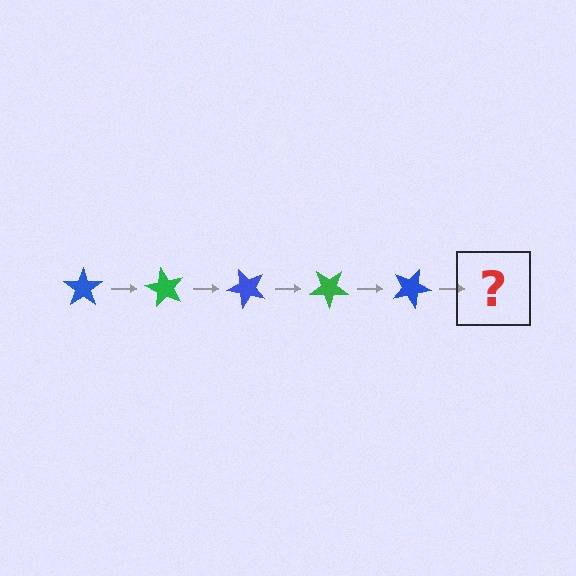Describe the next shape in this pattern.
It should be a green star, rotated 300 degrees from the start.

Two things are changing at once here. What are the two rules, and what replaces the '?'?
The two rules are that it rotates 60 degrees each step and the color cycles through blue and green. The '?' should be a green star, rotated 300 degrees from the start.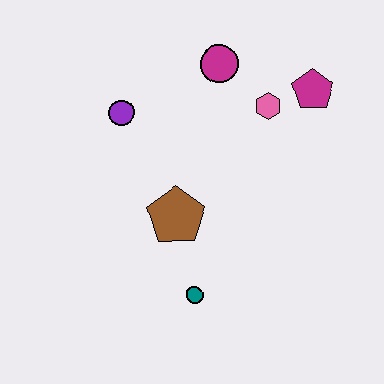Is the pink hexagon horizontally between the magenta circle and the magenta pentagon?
Yes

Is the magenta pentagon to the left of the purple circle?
No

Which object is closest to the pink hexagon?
The magenta pentagon is closest to the pink hexagon.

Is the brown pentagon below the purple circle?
Yes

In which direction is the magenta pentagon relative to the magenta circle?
The magenta pentagon is to the right of the magenta circle.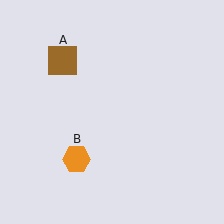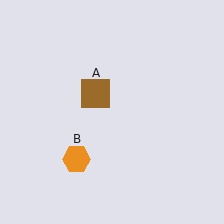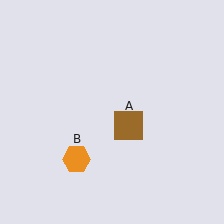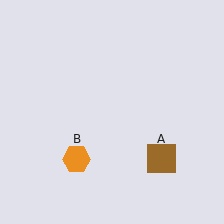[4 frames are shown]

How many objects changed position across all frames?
1 object changed position: brown square (object A).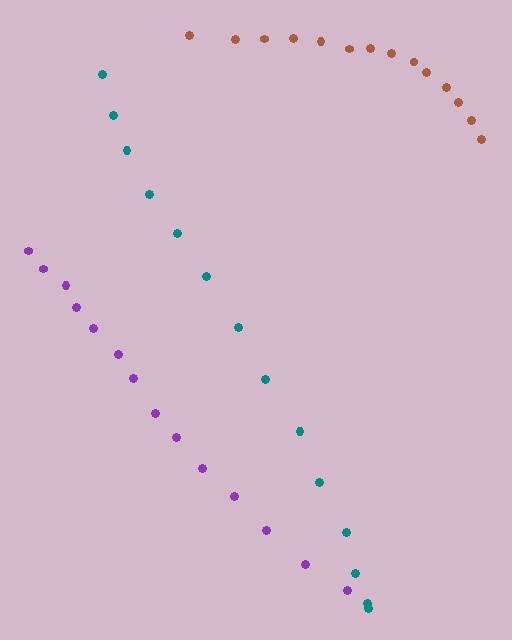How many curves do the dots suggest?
There are 3 distinct paths.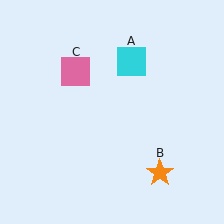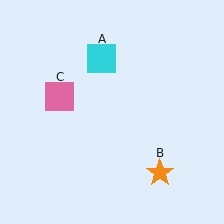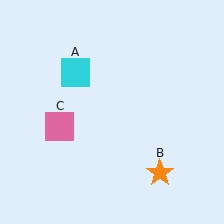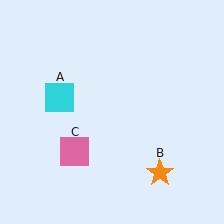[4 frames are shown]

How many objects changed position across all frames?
2 objects changed position: cyan square (object A), pink square (object C).